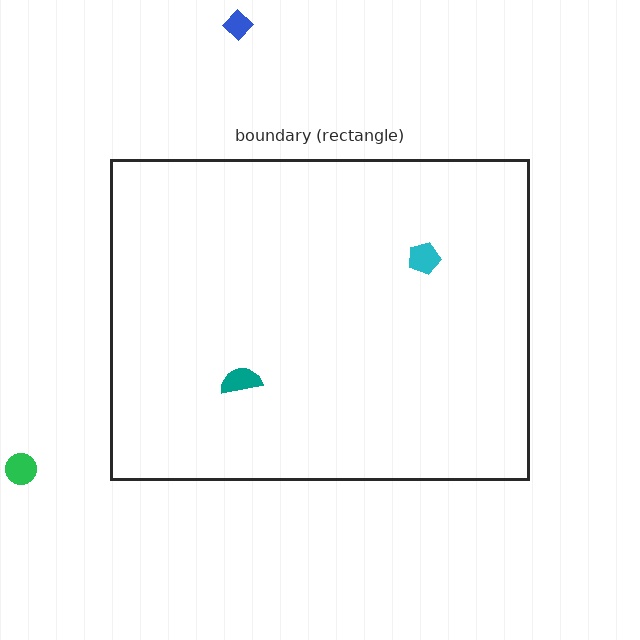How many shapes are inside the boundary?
2 inside, 2 outside.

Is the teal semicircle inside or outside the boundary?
Inside.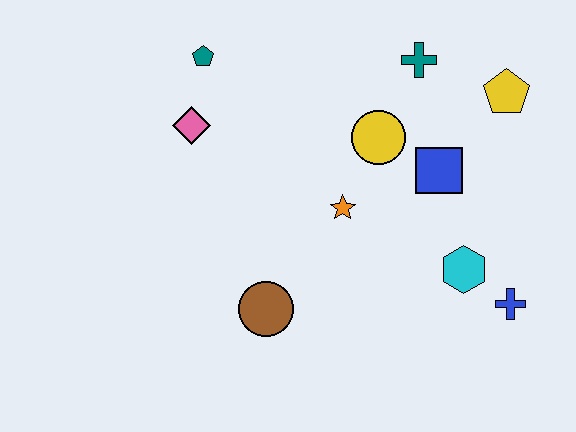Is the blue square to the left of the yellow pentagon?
Yes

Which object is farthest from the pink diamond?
The blue cross is farthest from the pink diamond.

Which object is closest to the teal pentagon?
The pink diamond is closest to the teal pentagon.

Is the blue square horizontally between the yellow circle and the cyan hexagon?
Yes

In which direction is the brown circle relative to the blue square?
The brown circle is to the left of the blue square.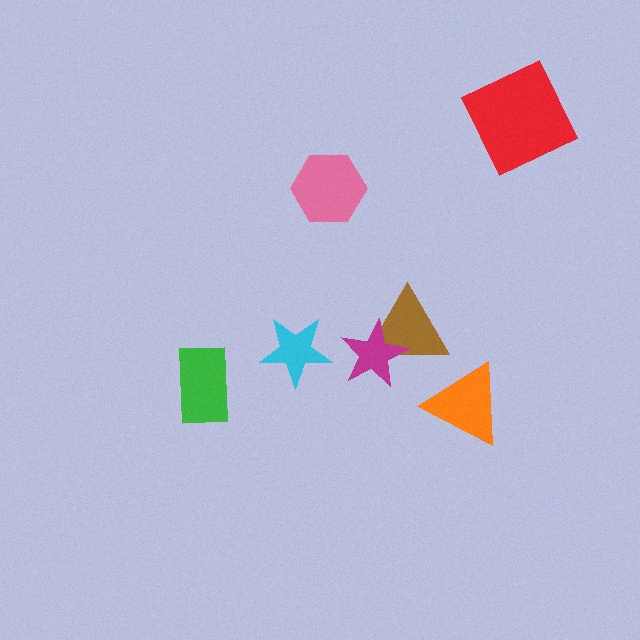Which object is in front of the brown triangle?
The magenta star is in front of the brown triangle.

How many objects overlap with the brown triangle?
1 object overlaps with the brown triangle.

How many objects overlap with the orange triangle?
0 objects overlap with the orange triangle.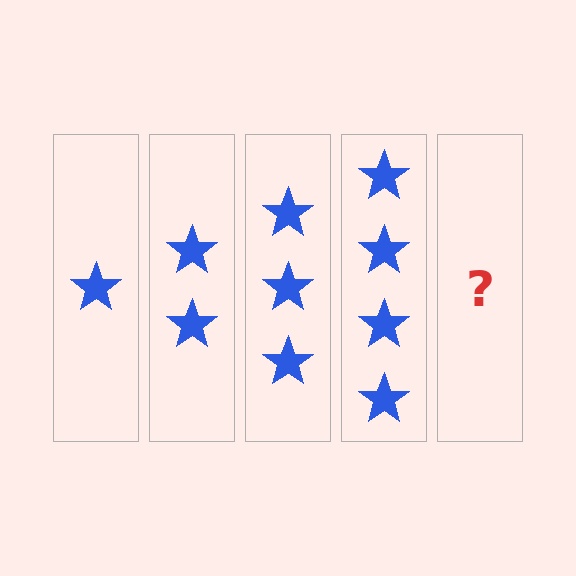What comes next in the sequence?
The next element should be 5 stars.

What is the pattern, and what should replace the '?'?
The pattern is that each step adds one more star. The '?' should be 5 stars.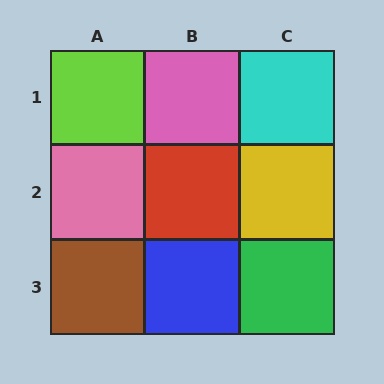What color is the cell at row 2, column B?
Red.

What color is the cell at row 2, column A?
Pink.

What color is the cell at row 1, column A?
Lime.